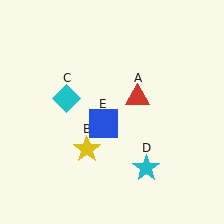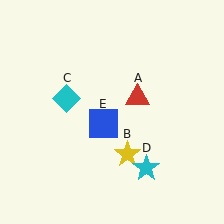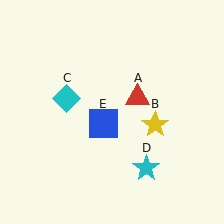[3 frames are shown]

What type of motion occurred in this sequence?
The yellow star (object B) rotated counterclockwise around the center of the scene.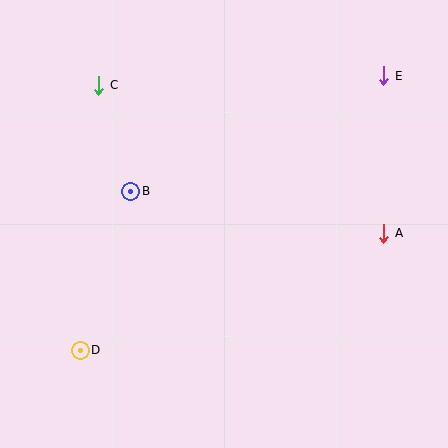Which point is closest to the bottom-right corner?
Point A is closest to the bottom-right corner.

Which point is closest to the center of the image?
Point B at (131, 191) is closest to the center.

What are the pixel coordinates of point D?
Point D is at (80, 350).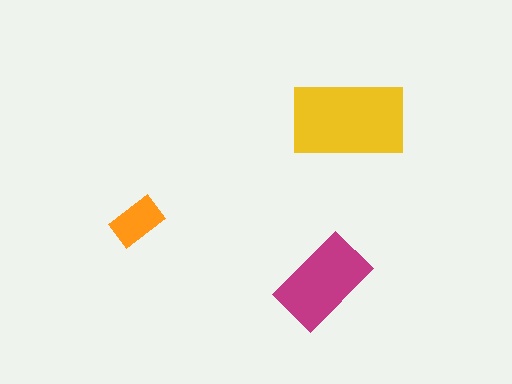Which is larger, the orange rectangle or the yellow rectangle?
The yellow one.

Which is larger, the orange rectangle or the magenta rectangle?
The magenta one.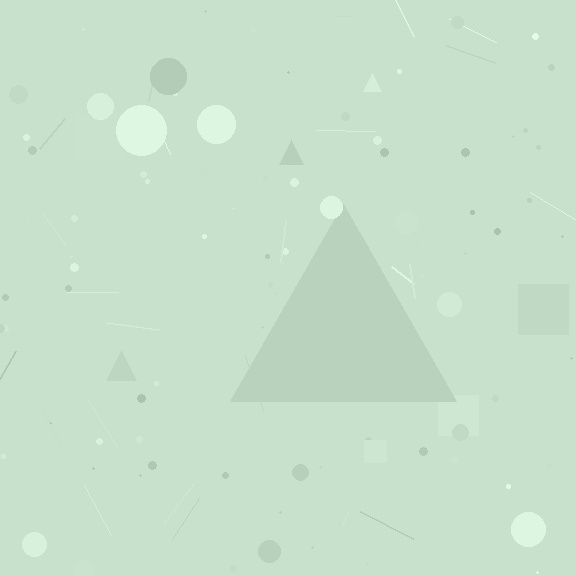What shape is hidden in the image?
A triangle is hidden in the image.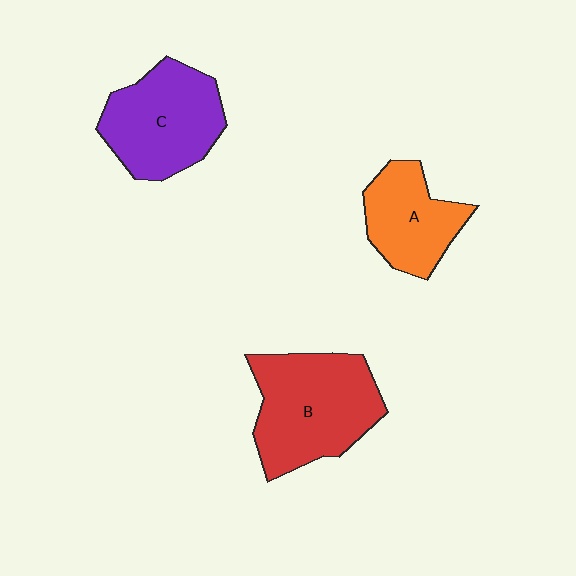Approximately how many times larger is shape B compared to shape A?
Approximately 1.5 times.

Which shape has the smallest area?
Shape A (orange).